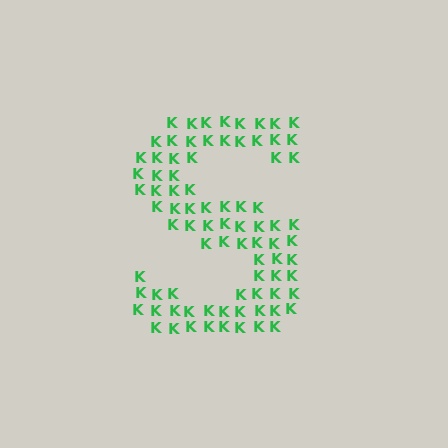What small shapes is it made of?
It is made of small letter K's.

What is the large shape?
The large shape is the letter S.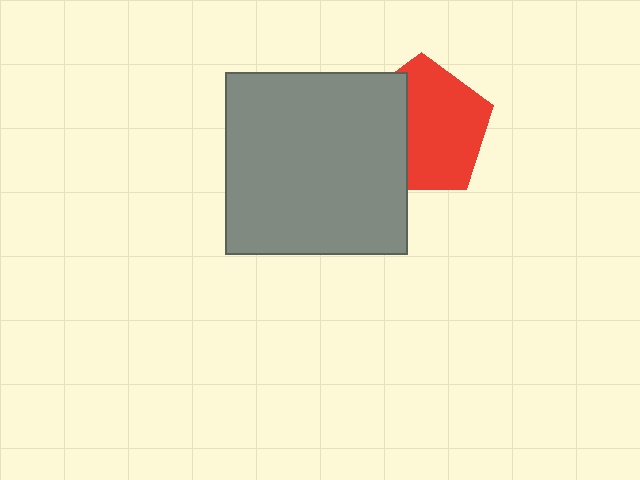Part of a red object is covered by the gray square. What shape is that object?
It is a pentagon.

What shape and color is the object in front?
The object in front is a gray square.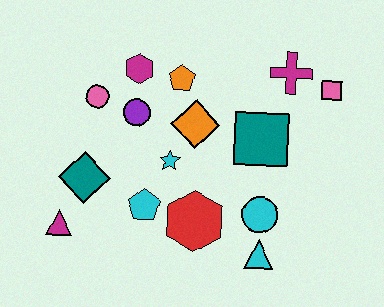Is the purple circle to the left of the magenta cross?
Yes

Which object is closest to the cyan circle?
The cyan triangle is closest to the cyan circle.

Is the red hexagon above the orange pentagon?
No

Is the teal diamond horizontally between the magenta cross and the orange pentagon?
No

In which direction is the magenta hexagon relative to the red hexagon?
The magenta hexagon is above the red hexagon.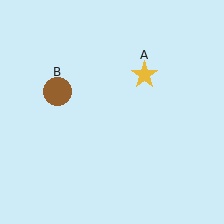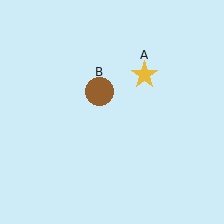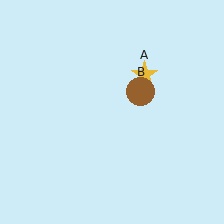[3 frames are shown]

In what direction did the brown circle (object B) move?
The brown circle (object B) moved right.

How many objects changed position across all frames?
1 object changed position: brown circle (object B).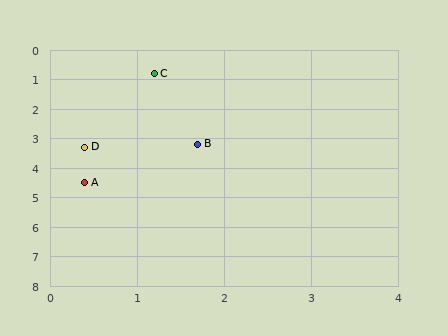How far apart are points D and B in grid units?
Points D and B are about 1.3 grid units apart.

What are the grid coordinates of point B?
Point B is at approximately (1.7, 3.2).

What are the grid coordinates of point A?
Point A is at approximately (0.4, 4.5).